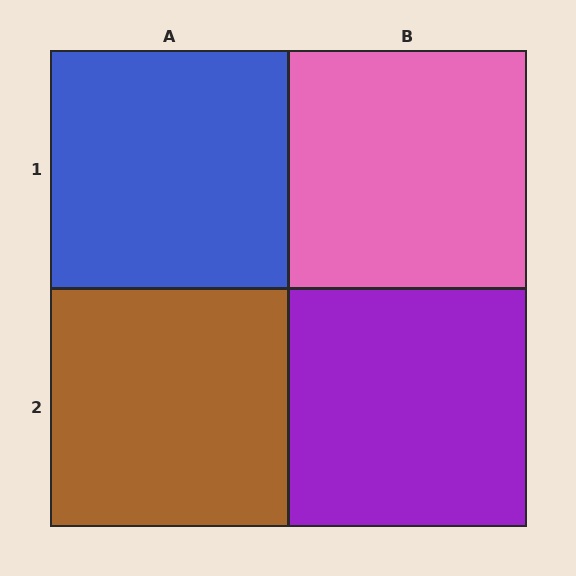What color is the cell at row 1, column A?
Blue.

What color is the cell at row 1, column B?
Pink.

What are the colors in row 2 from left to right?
Brown, purple.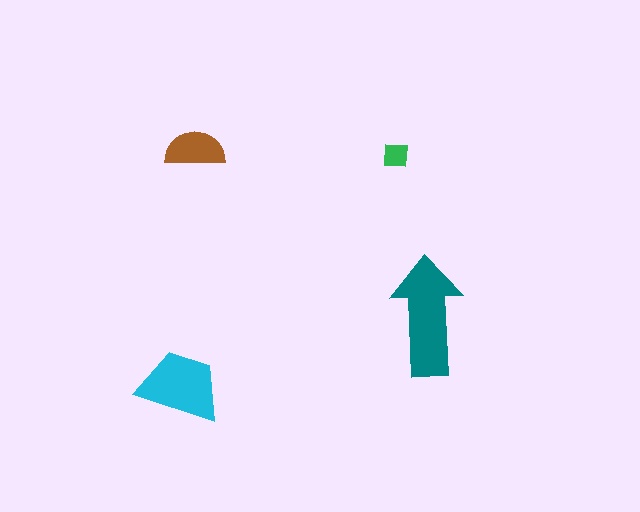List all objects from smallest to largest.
The green square, the brown semicircle, the cyan trapezoid, the teal arrow.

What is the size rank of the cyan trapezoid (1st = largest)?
2nd.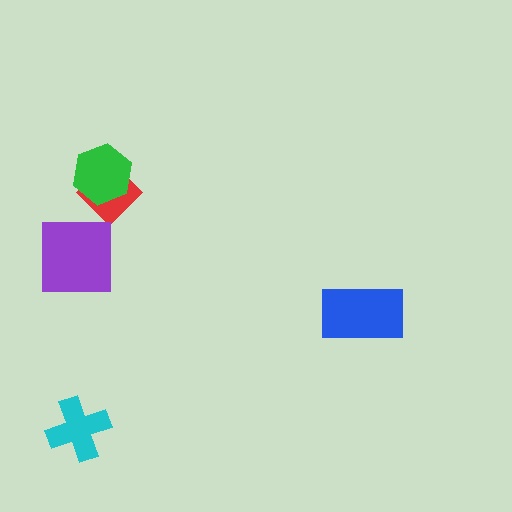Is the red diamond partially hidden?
Yes, it is partially covered by another shape.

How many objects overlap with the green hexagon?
1 object overlaps with the green hexagon.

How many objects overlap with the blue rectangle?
0 objects overlap with the blue rectangle.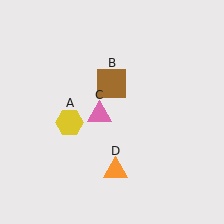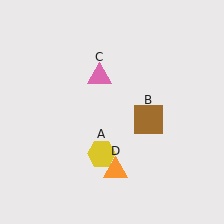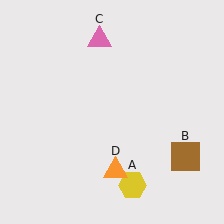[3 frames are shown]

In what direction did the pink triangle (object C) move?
The pink triangle (object C) moved up.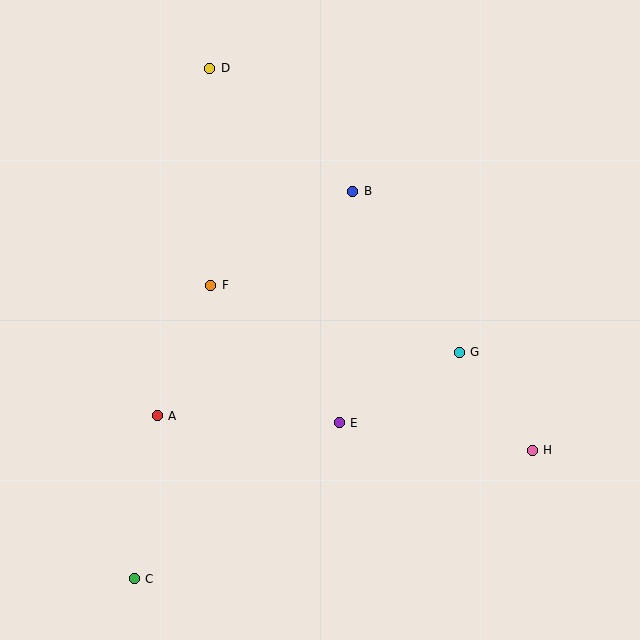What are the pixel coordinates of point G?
Point G is at (459, 352).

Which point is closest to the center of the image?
Point E at (339, 423) is closest to the center.